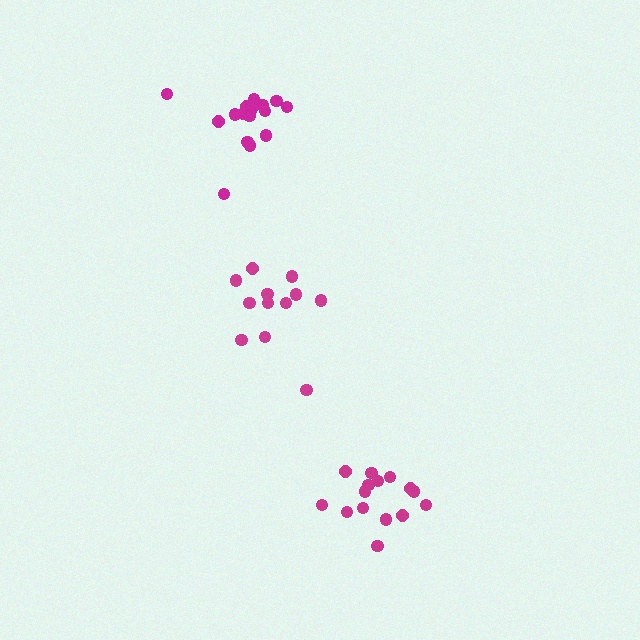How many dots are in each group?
Group 1: 16 dots, Group 2: 15 dots, Group 3: 12 dots (43 total).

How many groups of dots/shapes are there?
There are 3 groups.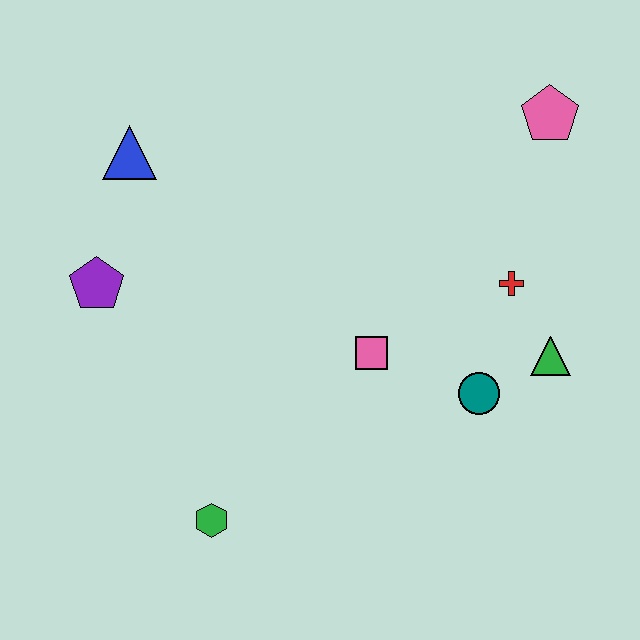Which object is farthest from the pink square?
The blue triangle is farthest from the pink square.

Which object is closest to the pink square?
The teal circle is closest to the pink square.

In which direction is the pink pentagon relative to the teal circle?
The pink pentagon is above the teal circle.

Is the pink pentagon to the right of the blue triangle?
Yes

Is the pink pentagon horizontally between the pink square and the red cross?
No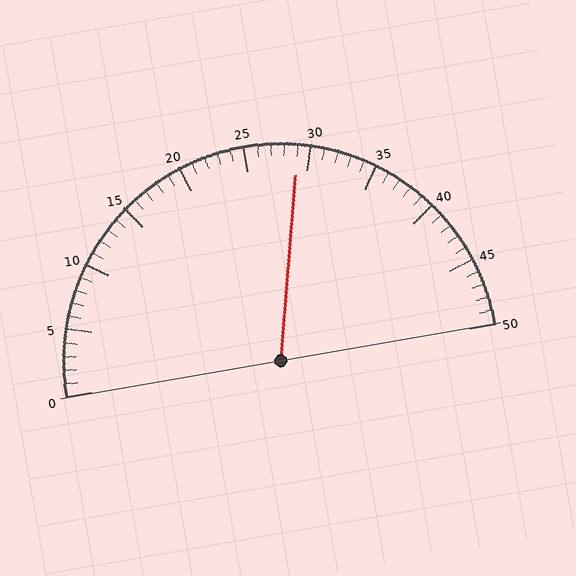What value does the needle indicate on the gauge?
The needle indicates approximately 29.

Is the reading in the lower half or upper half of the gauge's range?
The reading is in the upper half of the range (0 to 50).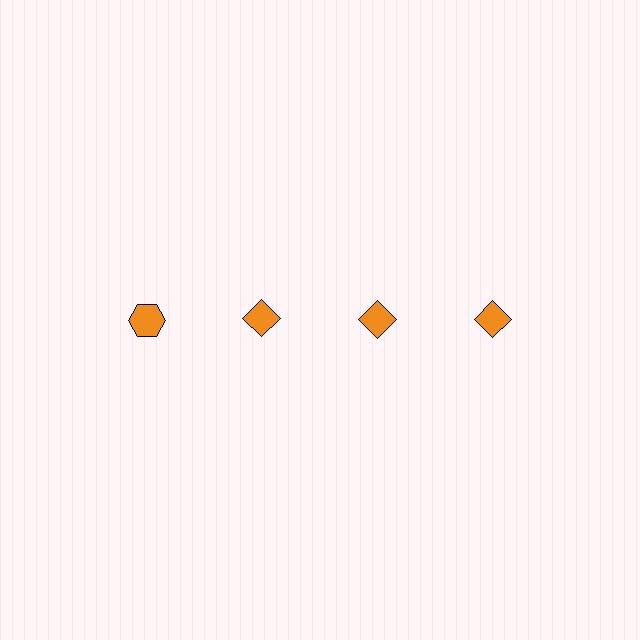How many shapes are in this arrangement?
There are 4 shapes arranged in a grid pattern.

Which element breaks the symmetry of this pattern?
The orange hexagon in the top row, leftmost column breaks the symmetry. All other shapes are orange diamonds.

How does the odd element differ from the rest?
It has a different shape: hexagon instead of diamond.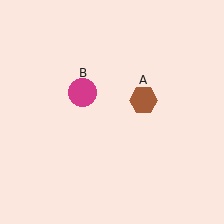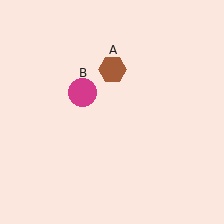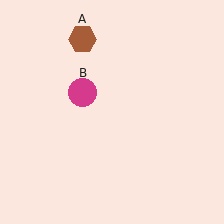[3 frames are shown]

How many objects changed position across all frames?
1 object changed position: brown hexagon (object A).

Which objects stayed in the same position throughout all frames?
Magenta circle (object B) remained stationary.